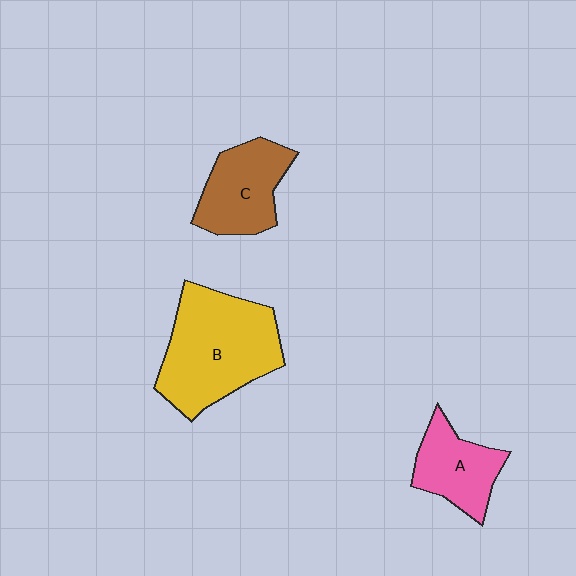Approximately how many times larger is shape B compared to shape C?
Approximately 1.6 times.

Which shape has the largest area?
Shape B (yellow).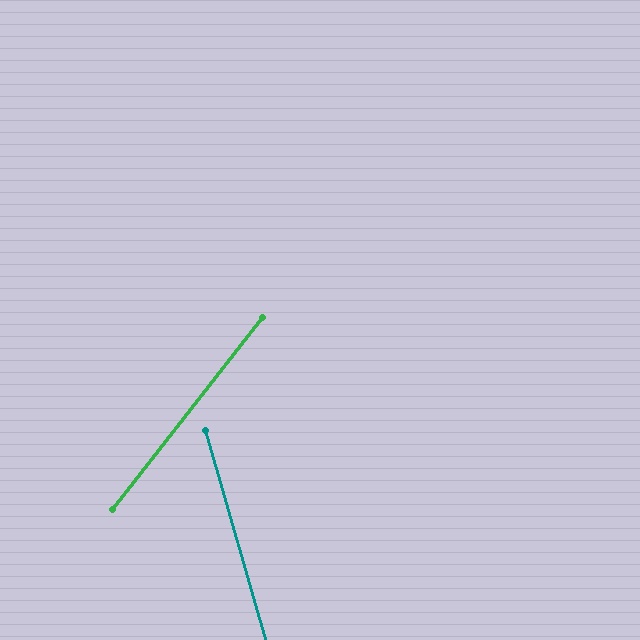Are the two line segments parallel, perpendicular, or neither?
Neither parallel nor perpendicular — they differ by about 54°.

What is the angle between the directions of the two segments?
Approximately 54 degrees.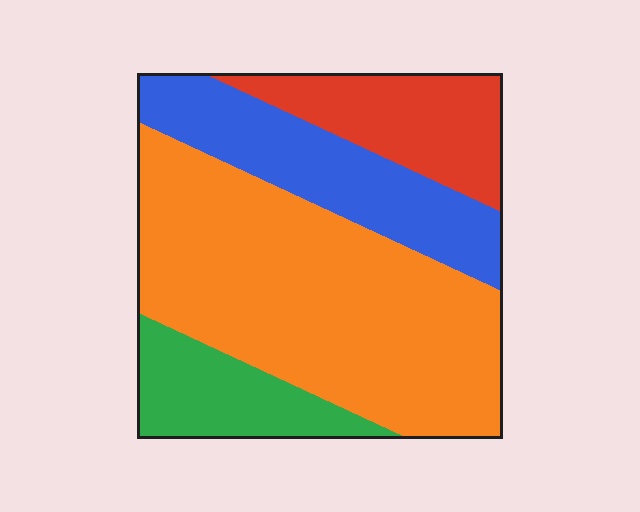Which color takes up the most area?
Orange, at roughly 50%.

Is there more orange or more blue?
Orange.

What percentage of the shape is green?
Green takes up about one eighth (1/8) of the shape.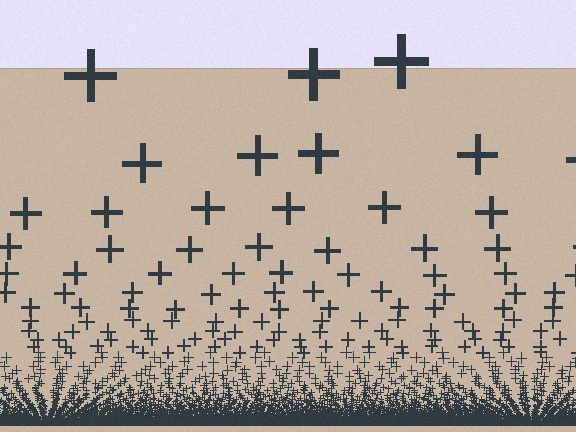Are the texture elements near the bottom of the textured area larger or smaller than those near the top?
Smaller. The gradient is inverted — elements near the bottom are smaller and denser.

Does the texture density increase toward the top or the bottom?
Density increases toward the bottom.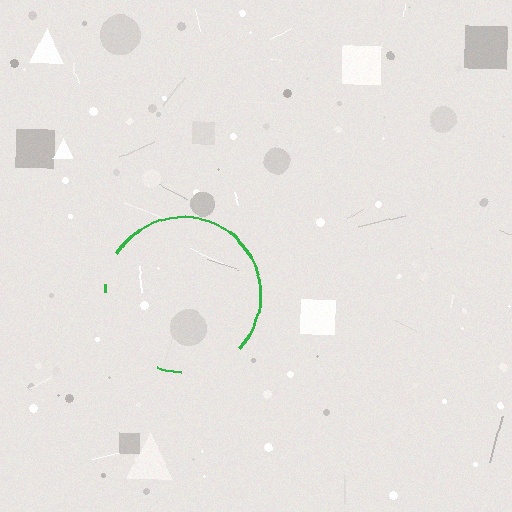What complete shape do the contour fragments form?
The contour fragments form a circle.